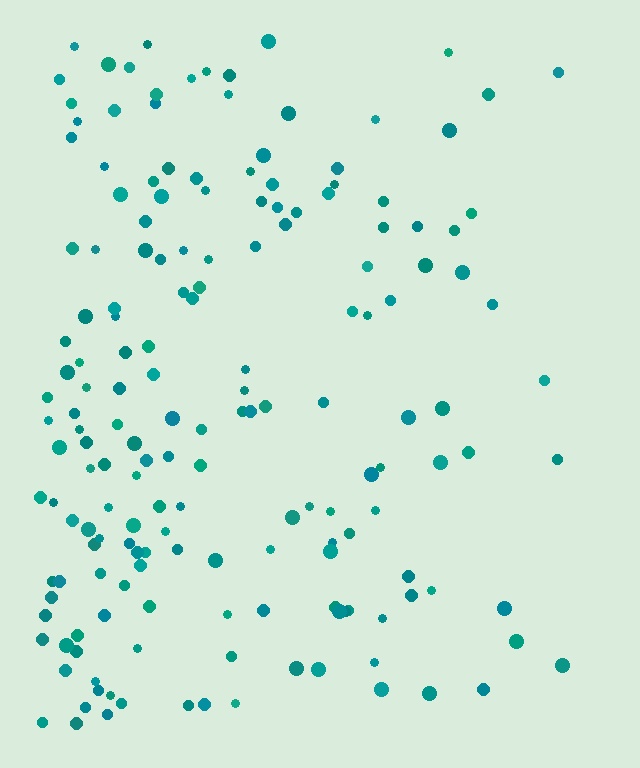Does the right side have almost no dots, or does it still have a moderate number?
Still a moderate number, just noticeably fewer than the left.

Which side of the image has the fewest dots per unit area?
The right.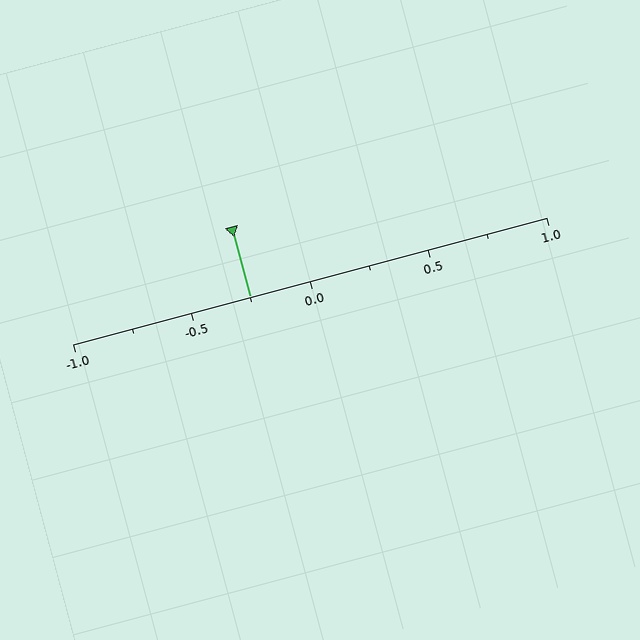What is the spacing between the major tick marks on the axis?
The major ticks are spaced 0.5 apart.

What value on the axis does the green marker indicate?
The marker indicates approximately -0.25.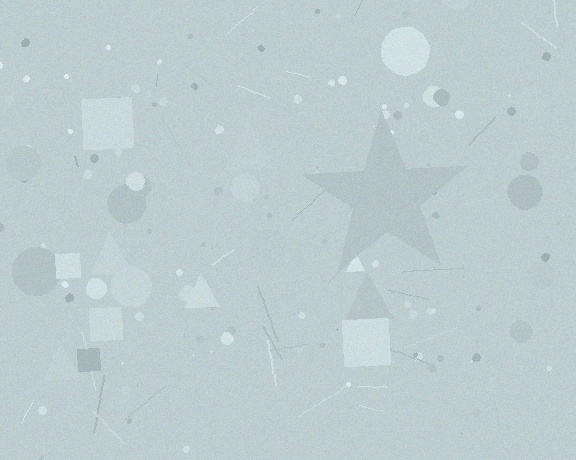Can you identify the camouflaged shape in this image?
The camouflaged shape is a star.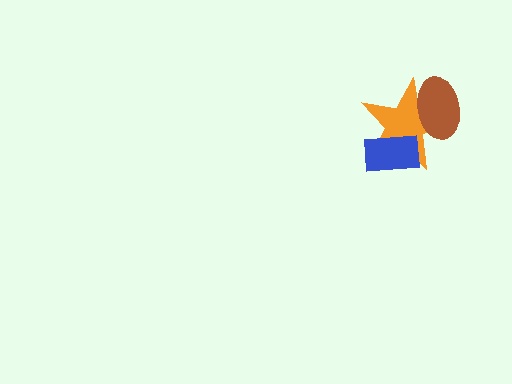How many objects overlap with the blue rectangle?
1 object overlaps with the blue rectangle.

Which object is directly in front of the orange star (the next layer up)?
The blue rectangle is directly in front of the orange star.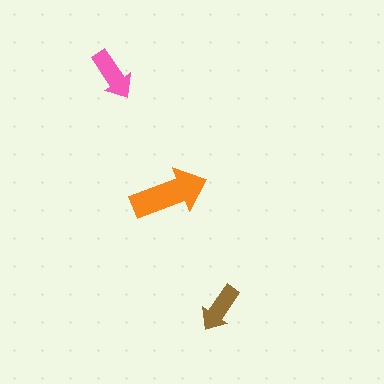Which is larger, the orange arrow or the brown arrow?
The orange one.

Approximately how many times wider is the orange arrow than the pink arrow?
About 1.5 times wider.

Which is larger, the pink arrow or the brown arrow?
The pink one.